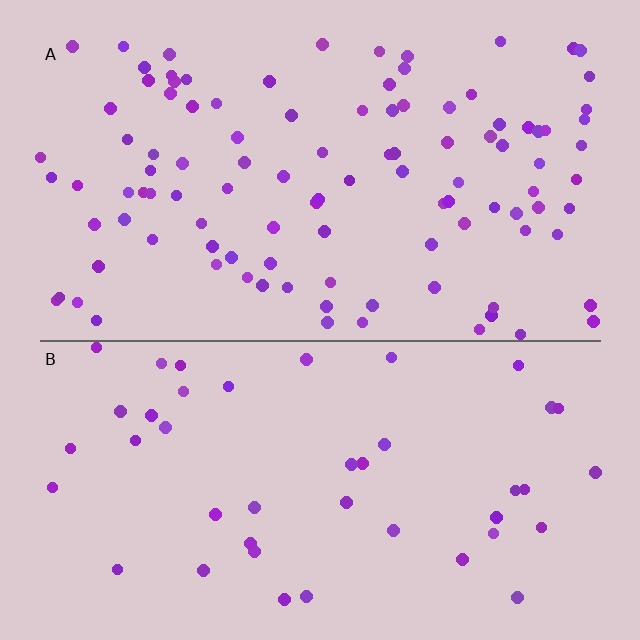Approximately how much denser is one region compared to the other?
Approximately 2.4× — region A over region B.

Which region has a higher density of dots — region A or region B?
A (the top).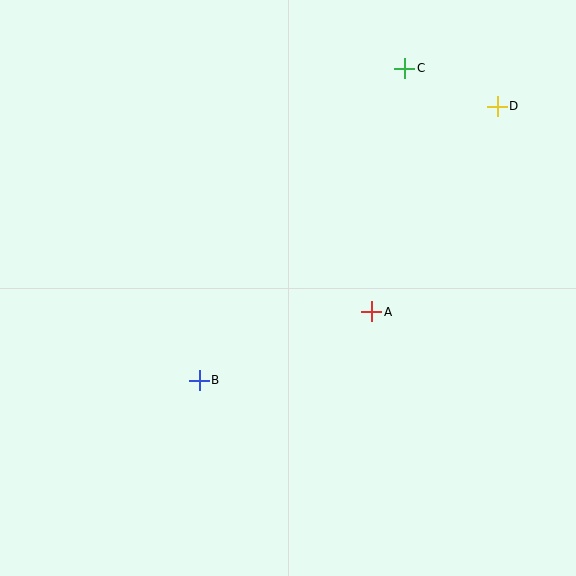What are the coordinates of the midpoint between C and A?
The midpoint between C and A is at (388, 190).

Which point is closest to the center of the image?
Point A at (372, 312) is closest to the center.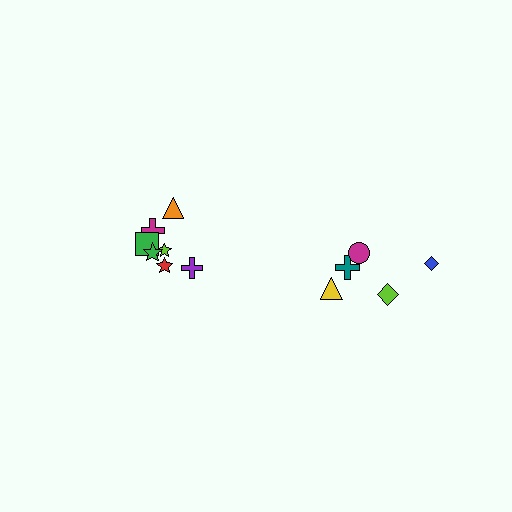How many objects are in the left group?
There are 7 objects.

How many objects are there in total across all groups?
There are 12 objects.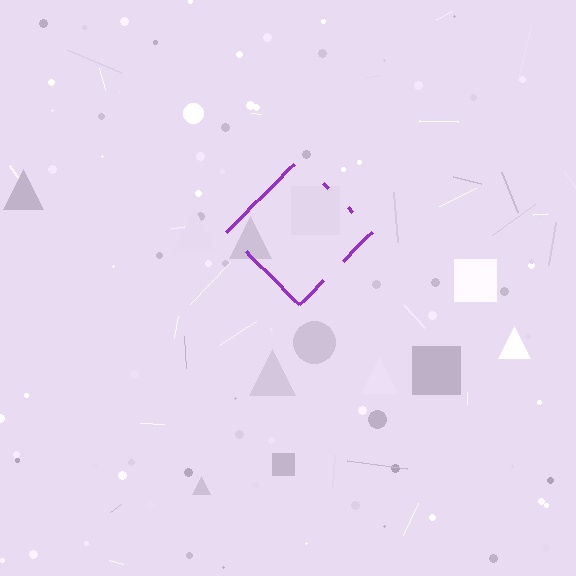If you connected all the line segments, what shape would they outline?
They would outline a diamond.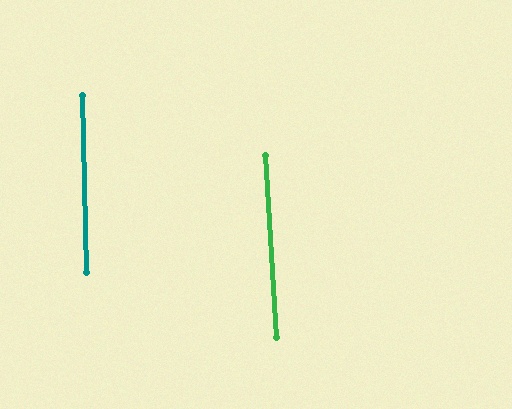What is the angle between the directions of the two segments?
Approximately 2 degrees.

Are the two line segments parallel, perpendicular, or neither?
Parallel — their directions differ by only 1.9°.